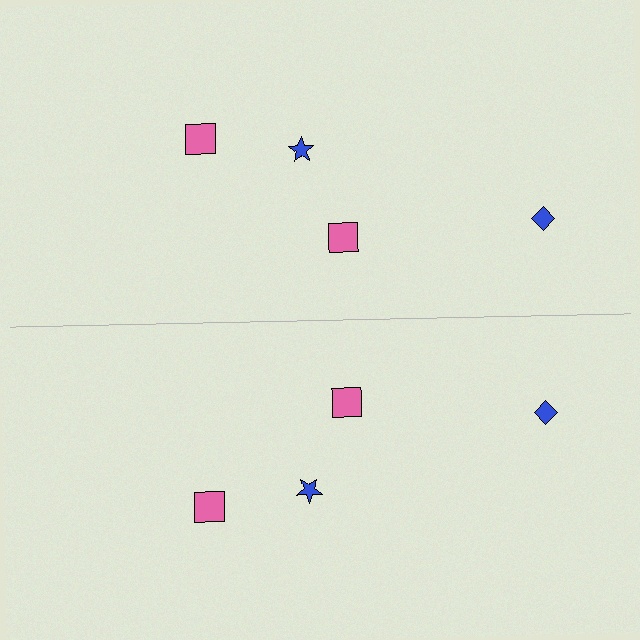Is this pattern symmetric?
Yes, this pattern has bilateral (reflection) symmetry.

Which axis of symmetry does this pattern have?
The pattern has a horizontal axis of symmetry running through the center of the image.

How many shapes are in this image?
There are 8 shapes in this image.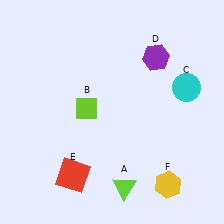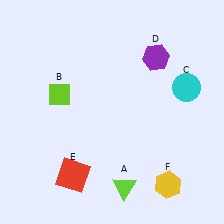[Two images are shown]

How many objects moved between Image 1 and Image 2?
1 object moved between the two images.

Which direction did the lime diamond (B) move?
The lime diamond (B) moved left.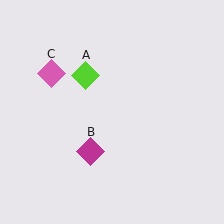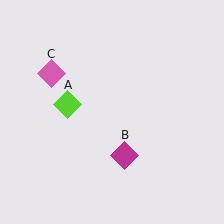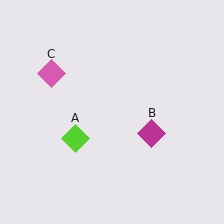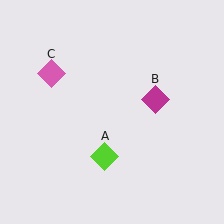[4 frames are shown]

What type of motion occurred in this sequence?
The lime diamond (object A), magenta diamond (object B) rotated counterclockwise around the center of the scene.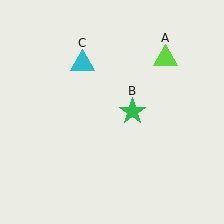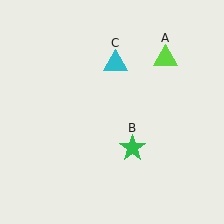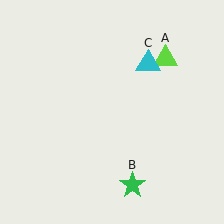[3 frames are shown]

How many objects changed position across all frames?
2 objects changed position: green star (object B), cyan triangle (object C).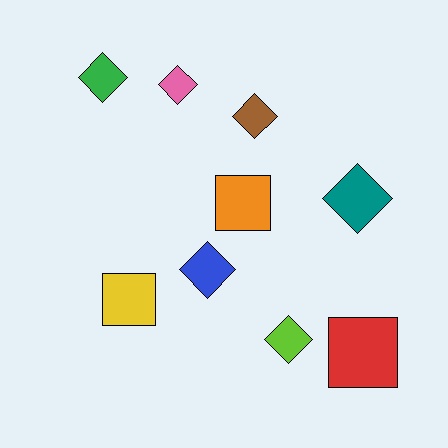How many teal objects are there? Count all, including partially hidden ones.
There is 1 teal object.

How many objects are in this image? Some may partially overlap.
There are 9 objects.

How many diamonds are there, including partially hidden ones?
There are 6 diamonds.